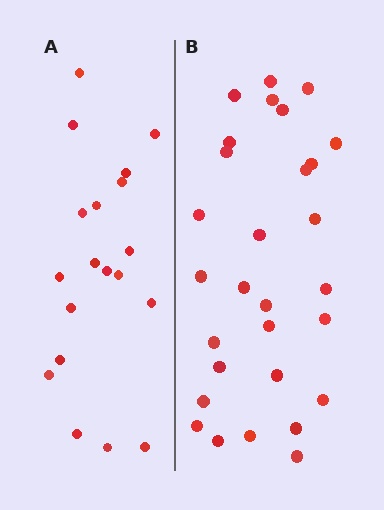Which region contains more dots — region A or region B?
Region B (the right region) has more dots.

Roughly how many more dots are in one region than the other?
Region B has roughly 10 or so more dots than region A.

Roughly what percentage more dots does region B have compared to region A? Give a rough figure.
About 55% more.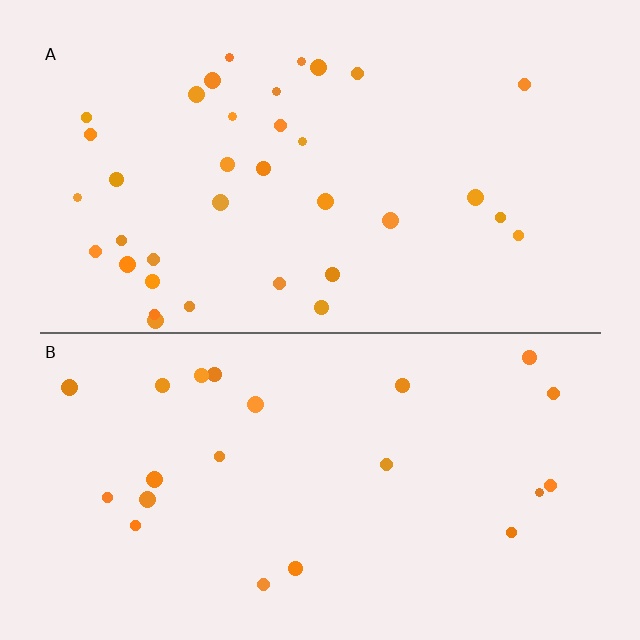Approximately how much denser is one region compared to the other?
Approximately 1.6× — region A over region B.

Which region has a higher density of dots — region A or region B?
A (the top).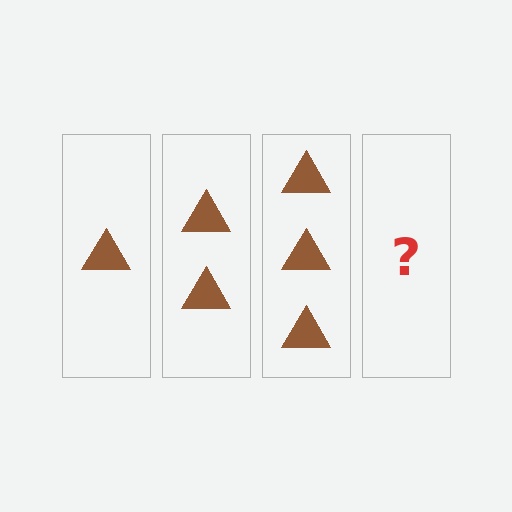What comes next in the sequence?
The next element should be 4 triangles.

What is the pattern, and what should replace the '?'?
The pattern is that each step adds one more triangle. The '?' should be 4 triangles.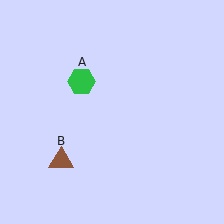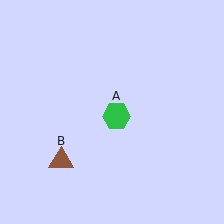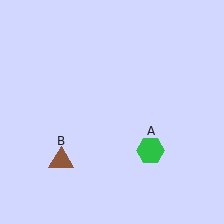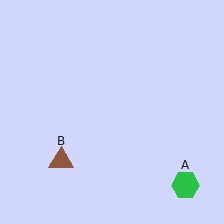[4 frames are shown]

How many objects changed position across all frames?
1 object changed position: green hexagon (object A).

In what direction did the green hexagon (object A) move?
The green hexagon (object A) moved down and to the right.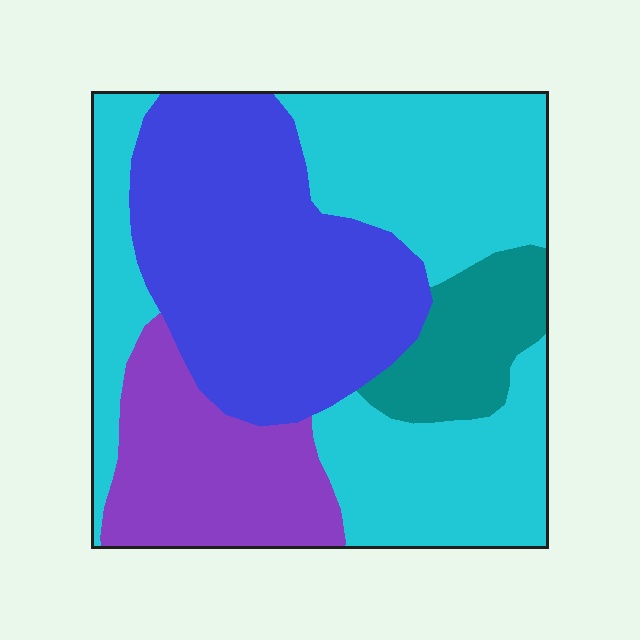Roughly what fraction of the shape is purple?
Purple takes up about one sixth (1/6) of the shape.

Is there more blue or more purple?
Blue.